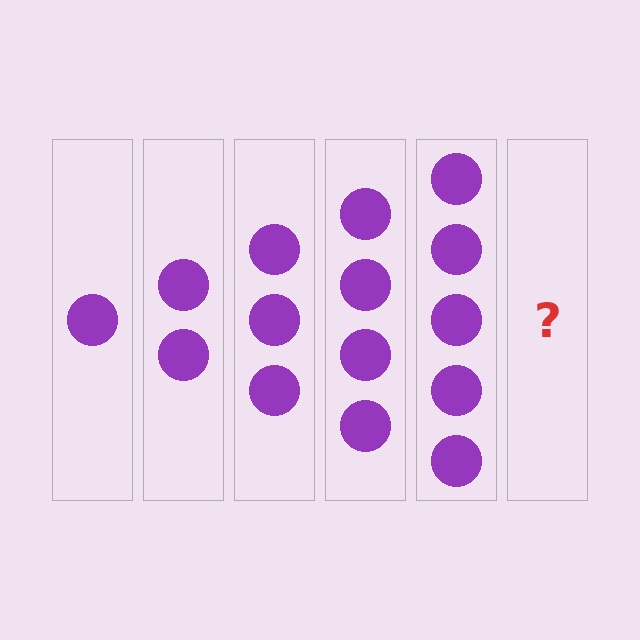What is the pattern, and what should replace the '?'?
The pattern is that each step adds one more circle. The '?' should be 6 circles.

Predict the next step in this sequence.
The next step is 6 circles.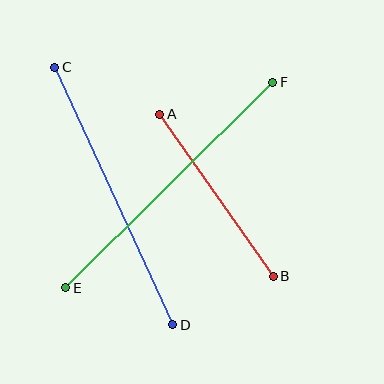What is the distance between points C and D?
The distance is approximately 284 pixels.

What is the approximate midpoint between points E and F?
The midpoint is at approximately (169, 185) pixels.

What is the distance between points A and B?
The distance is approximately 198 pixels.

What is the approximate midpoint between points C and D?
The midpoint is at approximately (114, 196) pixels.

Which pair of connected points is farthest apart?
Points E and F are farthest apart.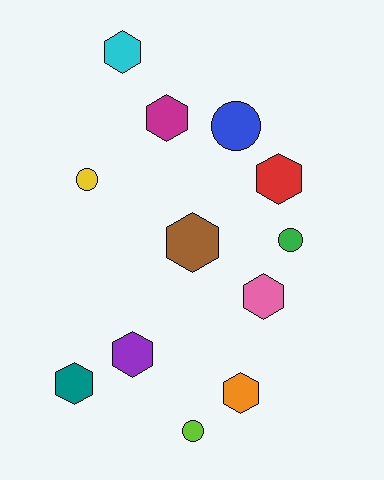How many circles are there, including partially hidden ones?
There are 4 circles.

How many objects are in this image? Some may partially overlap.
There are 12 objects.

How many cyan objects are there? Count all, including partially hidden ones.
There is 1 cyan object.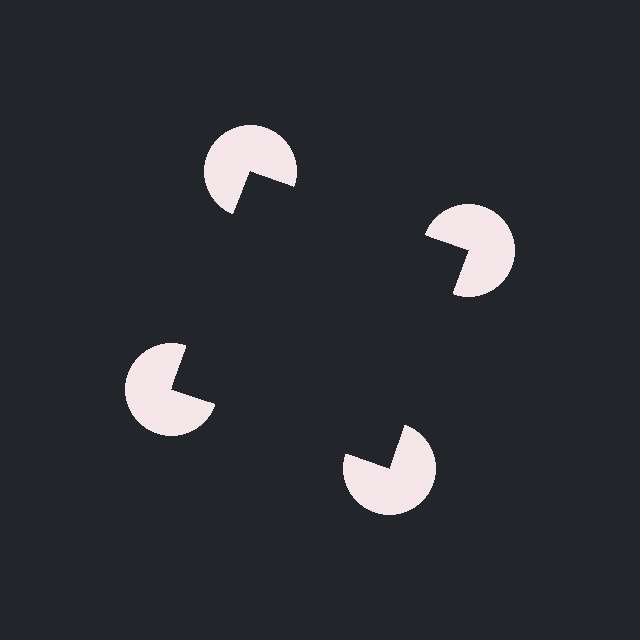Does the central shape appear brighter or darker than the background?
It typically appears slightly darker than the background, even though no actual brightness change is drawn.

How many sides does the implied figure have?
4 sides.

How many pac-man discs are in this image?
There are 4 — one at each vertex of the illusory square.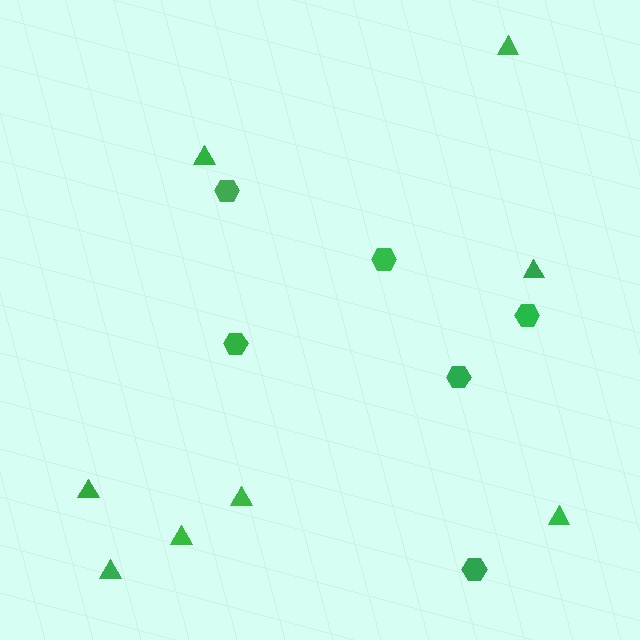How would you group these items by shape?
There are 2 groups: one group of hexagons (6) and one group of triangles (8).